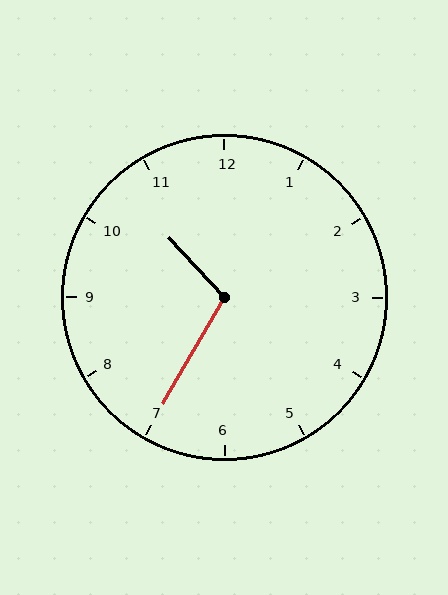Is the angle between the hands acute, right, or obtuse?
It is obtuse.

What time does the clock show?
10:35.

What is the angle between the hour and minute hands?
Approximately 108 degrees.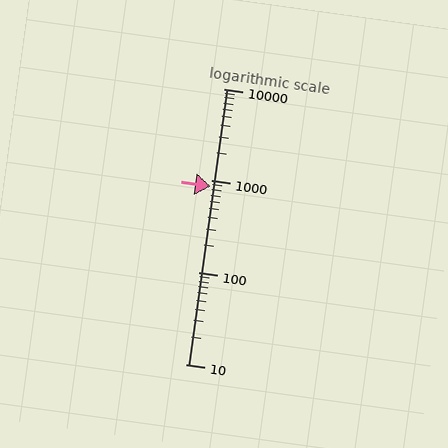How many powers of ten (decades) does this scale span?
The scale spans 3 decades, from 10 to 10000.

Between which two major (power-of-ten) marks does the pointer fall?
The pointer is between 100 and 1000.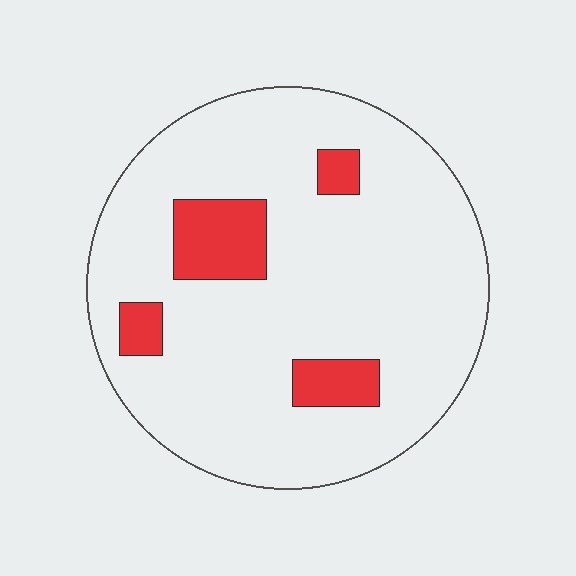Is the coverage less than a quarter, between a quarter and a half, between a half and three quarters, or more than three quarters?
Less than a quarter.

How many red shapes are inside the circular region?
4.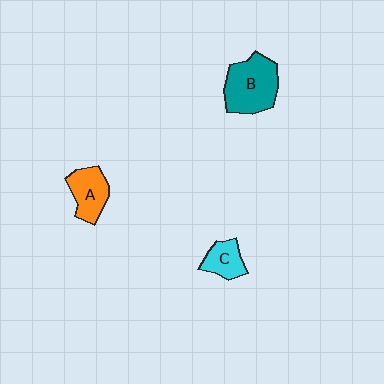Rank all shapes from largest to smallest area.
From largest to smallest: B (teal), A (orange), C (cyan).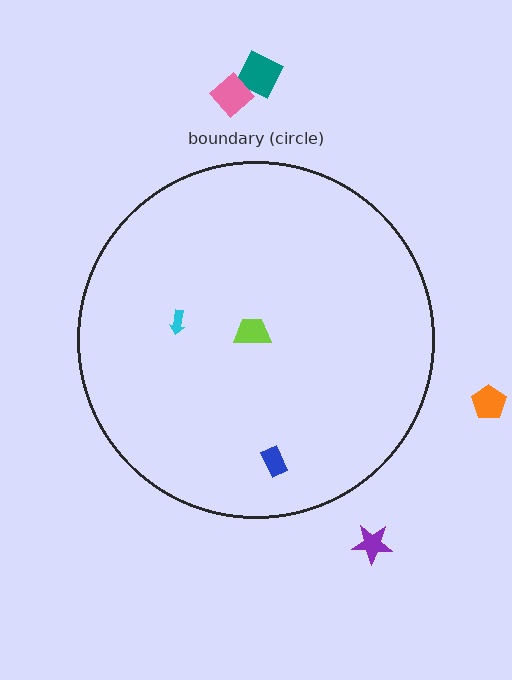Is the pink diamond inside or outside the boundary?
Outside.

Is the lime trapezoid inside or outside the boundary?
Inside.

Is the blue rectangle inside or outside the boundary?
Inside.